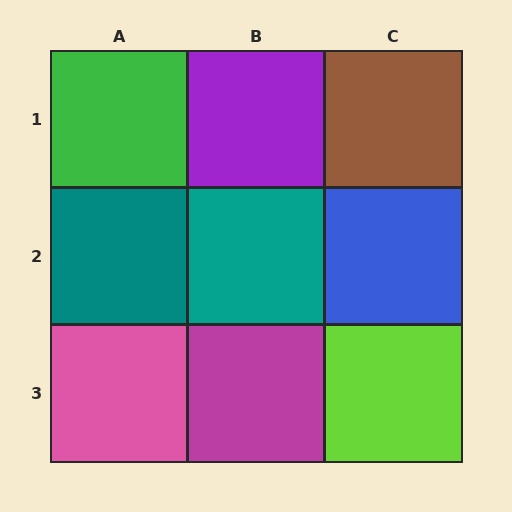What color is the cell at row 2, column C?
Blue.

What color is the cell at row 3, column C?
Lime.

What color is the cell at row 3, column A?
Pink.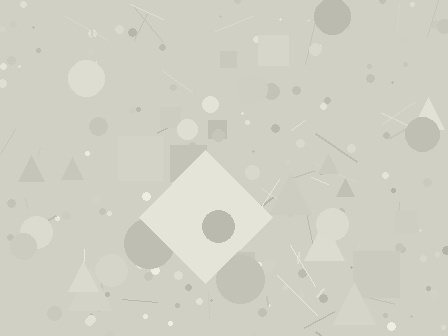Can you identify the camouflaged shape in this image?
The camouflaged shape is a diamond.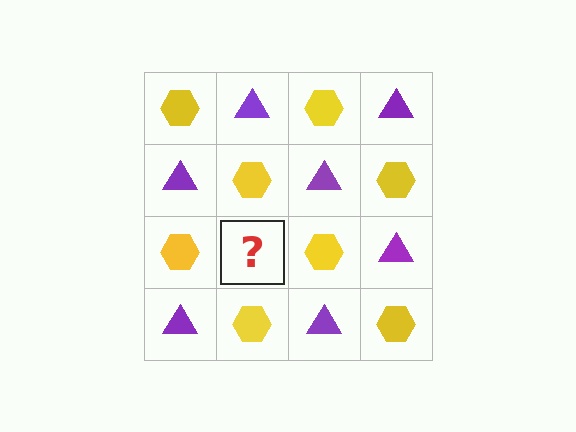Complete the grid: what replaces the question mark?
The question mark should be replaced with a purple triangle.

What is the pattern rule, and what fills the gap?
The rule is that it alternates yellow hexagon and purple triangle in a checkerboard pattern. The gap should be filled with a purple triangle.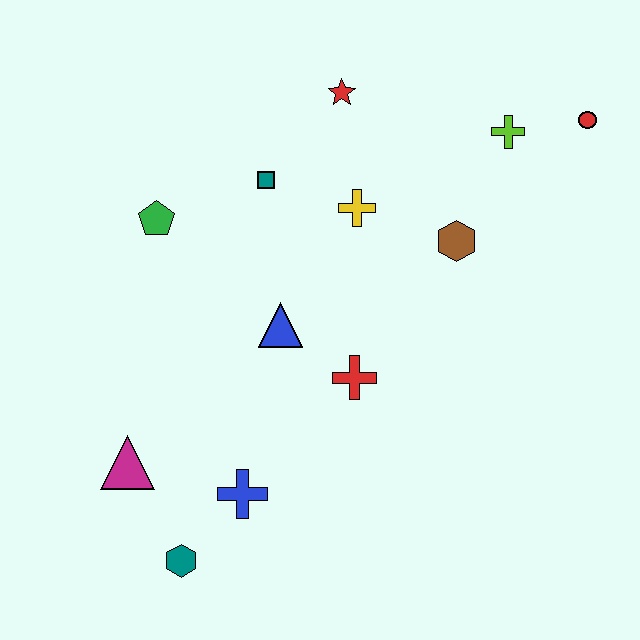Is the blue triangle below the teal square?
Yes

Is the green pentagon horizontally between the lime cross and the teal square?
No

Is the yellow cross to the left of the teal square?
No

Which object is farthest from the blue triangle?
The red circle is farthest from the blue triangle.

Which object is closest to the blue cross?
The teal hexagon is closest to the blue cross.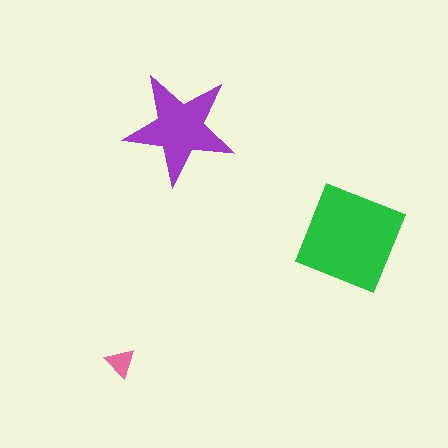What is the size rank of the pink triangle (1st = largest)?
3rd.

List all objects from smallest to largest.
The pink triangle, the purple star, the green diamond.